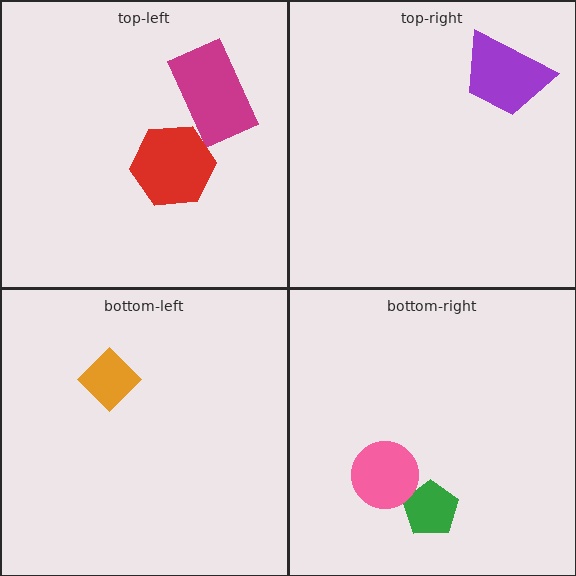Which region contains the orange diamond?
The bottom-left region.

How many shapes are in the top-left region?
2.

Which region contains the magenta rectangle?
The top-left region.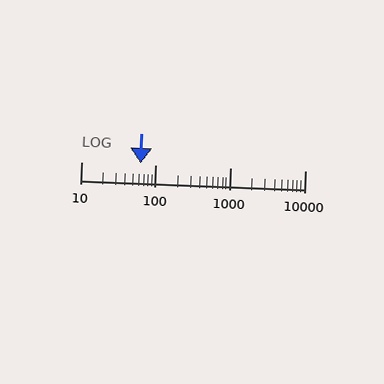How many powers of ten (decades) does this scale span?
The scale spans 3 decades, from 10 to 10000.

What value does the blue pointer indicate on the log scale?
The pointer indicates approximately 63.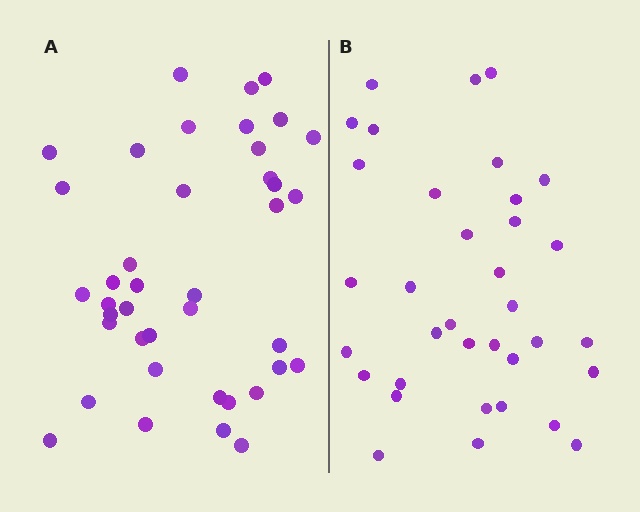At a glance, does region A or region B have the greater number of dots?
Region A (the left region) has more dots.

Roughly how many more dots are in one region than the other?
Region A has about 5 more dots than region B.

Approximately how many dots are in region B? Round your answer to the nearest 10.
About 40 dots. (The exact count is 35, which rounds to 40.)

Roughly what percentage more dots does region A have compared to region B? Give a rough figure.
About 15% more.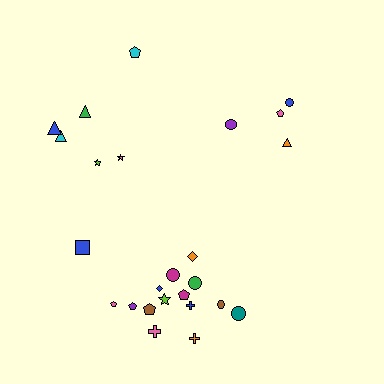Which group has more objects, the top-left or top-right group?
The top-left group.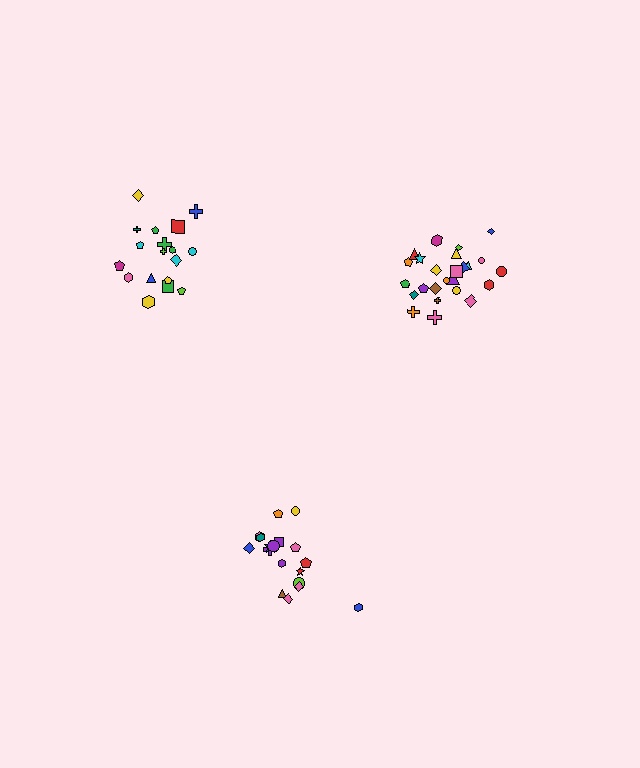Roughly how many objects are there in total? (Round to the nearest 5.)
Roughly 60 objects in total.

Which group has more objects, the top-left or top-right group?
The top-right group.